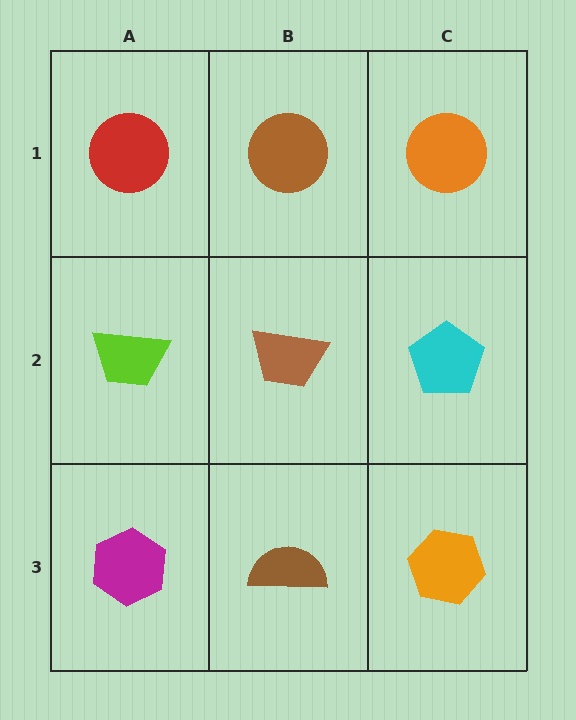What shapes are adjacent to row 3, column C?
A cyan pentagon (row 2, column C), a brown semicircle (row 3, column B).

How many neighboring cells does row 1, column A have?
2.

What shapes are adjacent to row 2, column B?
A brown circle (row 1, column B), a brown semicircle (row 3, column B), a lime trapezoid (row 2, column A), a cyan pentagon (row 2, column C).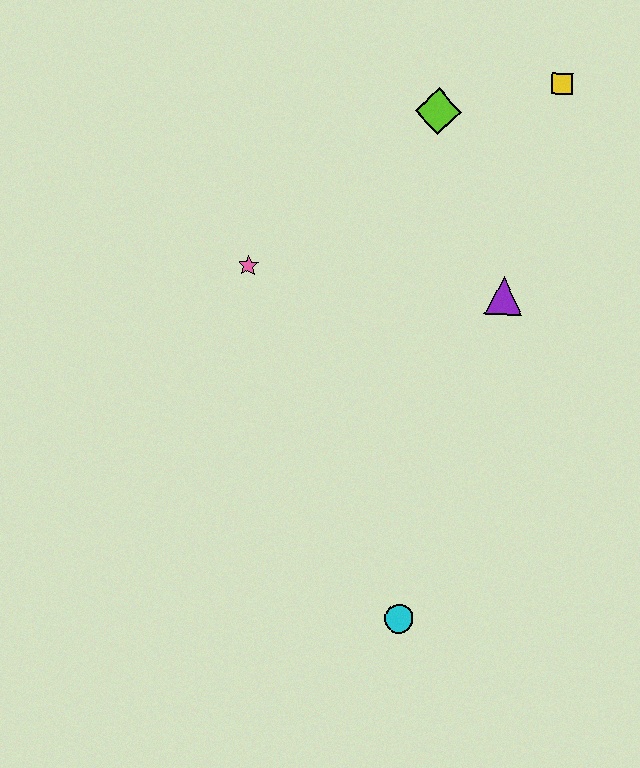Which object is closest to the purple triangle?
The lime diamond is closest to the purple triangle.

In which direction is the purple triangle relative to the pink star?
The purple triangle is to the right of the pink star.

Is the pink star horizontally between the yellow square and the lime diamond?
No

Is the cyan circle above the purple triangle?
No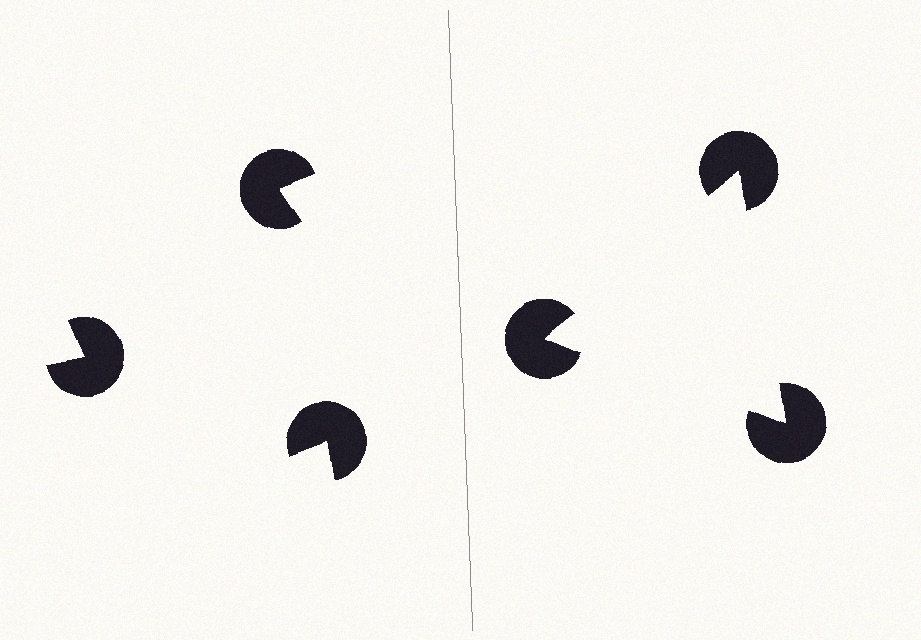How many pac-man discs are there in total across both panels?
6 — 3 on each side.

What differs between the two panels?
The pac-man discs are positioned identically on both sides; only the wedge orientations differ. On the right they align to a triangle; on the left they are misaligned.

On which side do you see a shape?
An illusory triangle appears on the right side. On the left side the wedge cuts are rotated, so no coherent shape forms.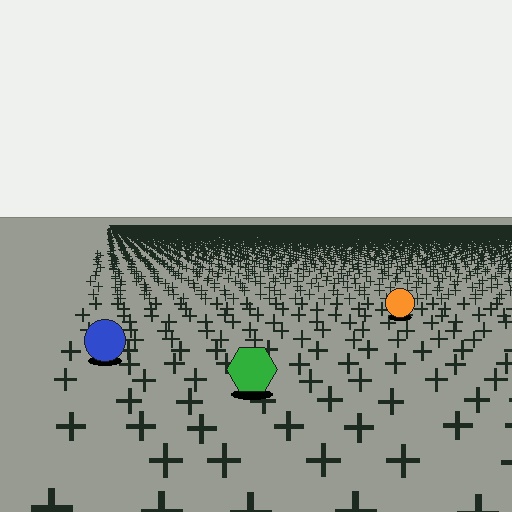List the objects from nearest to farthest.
From nearest to farthest: the green hexagon, the blue circle, the orange circle.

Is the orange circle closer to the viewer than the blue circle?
No. The blue circle is closer — you can tell from the texture gradient: the ground texture is coarser near it.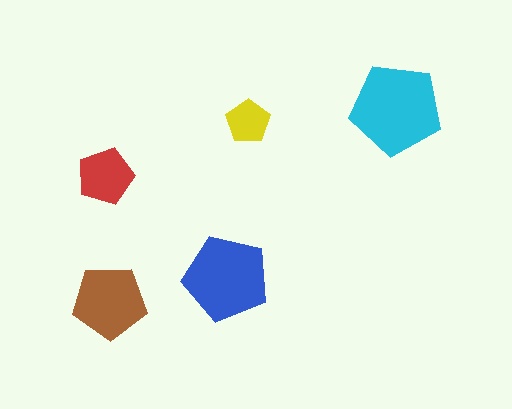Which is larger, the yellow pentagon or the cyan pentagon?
The cyan one.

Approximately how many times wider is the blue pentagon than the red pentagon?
About 1.5 times wider.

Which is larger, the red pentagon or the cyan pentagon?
The cyan one.